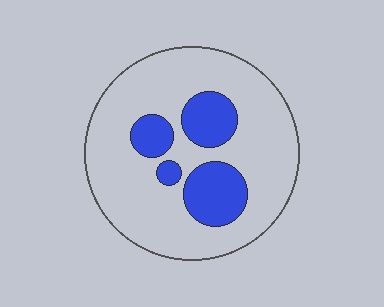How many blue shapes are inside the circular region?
4.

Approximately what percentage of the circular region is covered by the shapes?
Approximately 20%.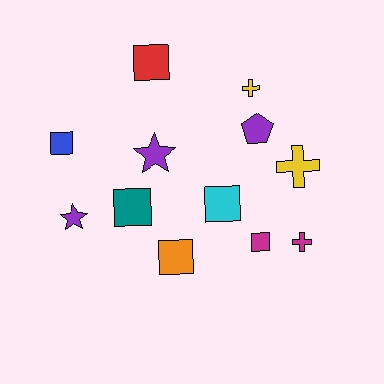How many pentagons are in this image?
There is 1 pentagon.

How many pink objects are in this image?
There are no pink objects.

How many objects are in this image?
There are 12 objects.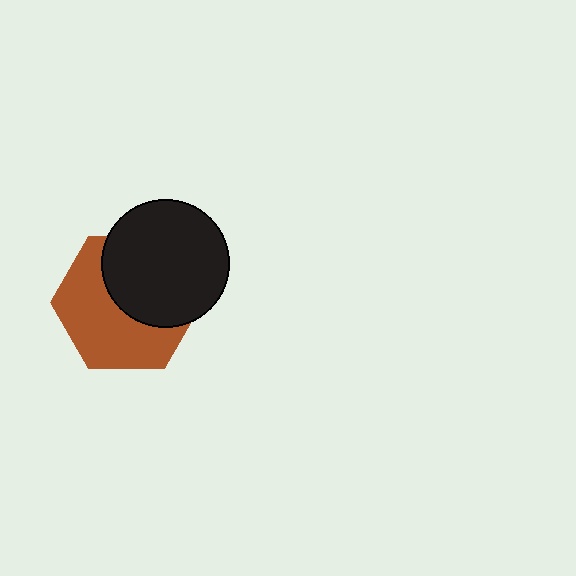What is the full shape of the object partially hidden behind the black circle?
The partially hidden object is a brown hexagon.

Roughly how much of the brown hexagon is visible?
About half of it is visible (roughly 55%).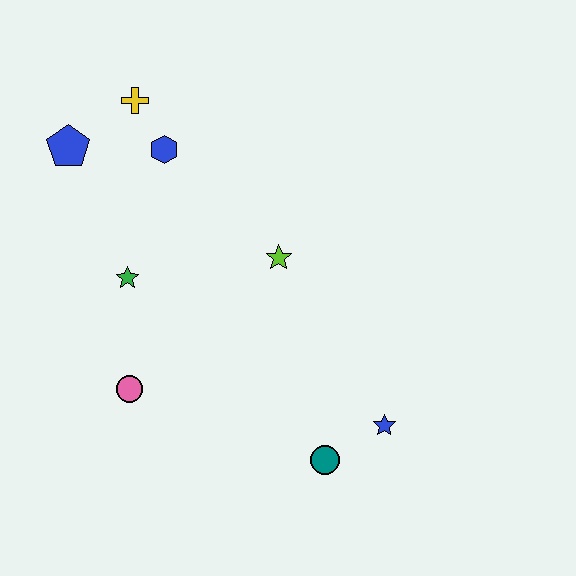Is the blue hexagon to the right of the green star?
Yes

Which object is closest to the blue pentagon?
The yellow cross is closest to the blue pentagon.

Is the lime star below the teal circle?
No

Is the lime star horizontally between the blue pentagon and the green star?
No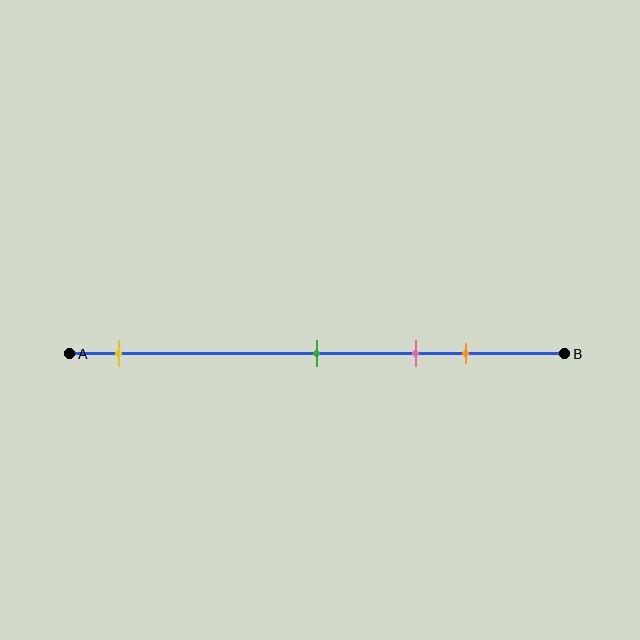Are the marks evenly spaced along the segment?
No, the marks are not evenly spaced.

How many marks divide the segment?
There are 4 marks dividing the segment.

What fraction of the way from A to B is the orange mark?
The orange mark is approximately 80% (0.8) of the way from A to B.